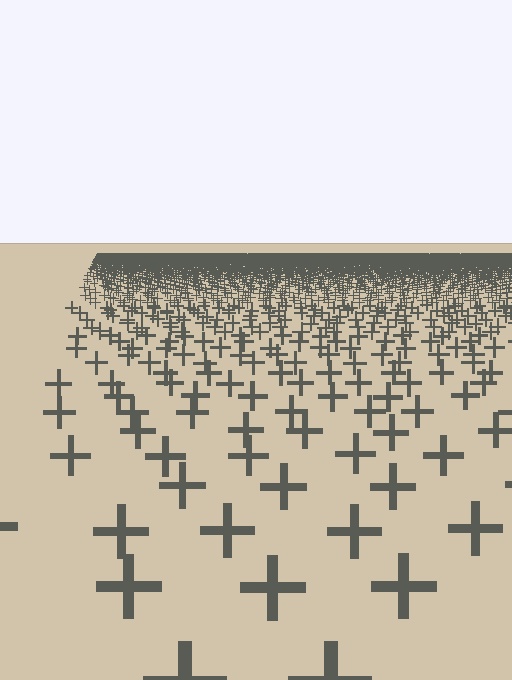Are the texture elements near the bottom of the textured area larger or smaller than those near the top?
Larger. Near the bottom, elements are closer to the viewer and appear at a bigger on-screen size.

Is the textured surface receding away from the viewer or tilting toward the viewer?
The surface is receding away from the viewer. Texture elements get smaller and denser toward the top.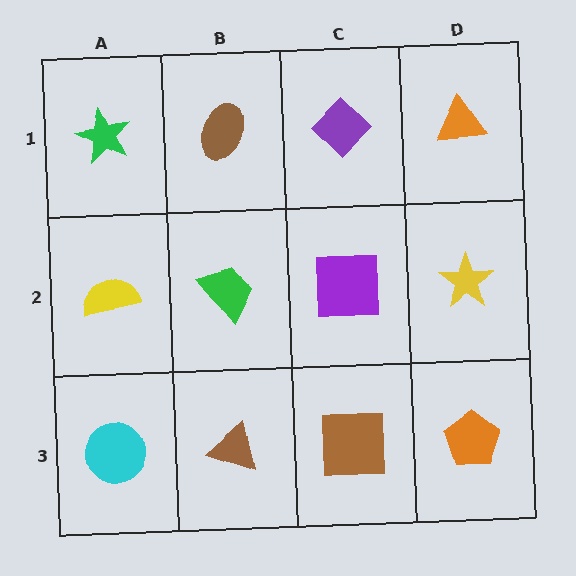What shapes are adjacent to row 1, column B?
A green trapezoid (row 2, column B), a green star (row 1, column A), a purple diamond (row 1, column C).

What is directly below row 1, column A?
A yellow semicircle.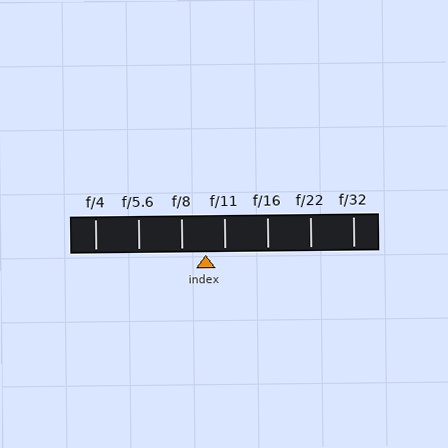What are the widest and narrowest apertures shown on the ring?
The widest aperture shown is f/4 and the narrowest is f/32.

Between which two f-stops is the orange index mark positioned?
The index mark is between f/8 and f/11.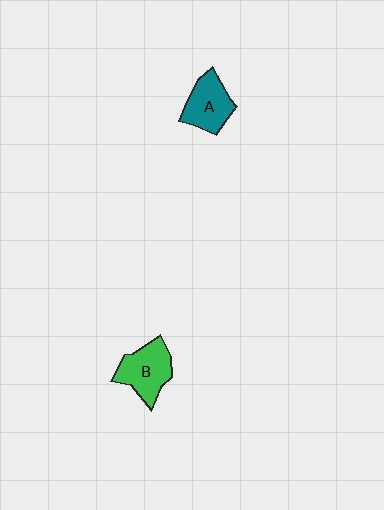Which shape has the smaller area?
Shape A (teal).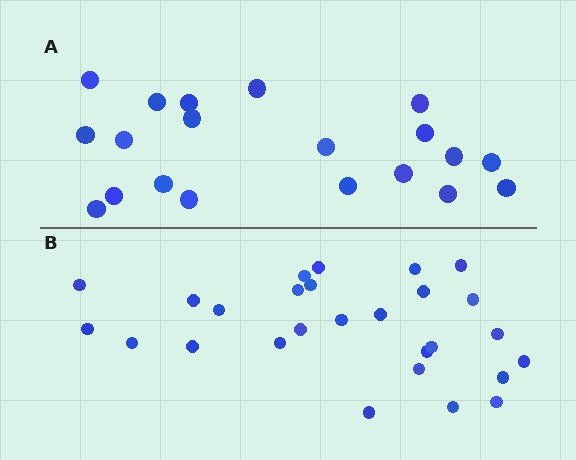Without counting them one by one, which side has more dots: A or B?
Region B (the bottom region) has more dots.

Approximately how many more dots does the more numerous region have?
Region B has roughly 8 or so more dots than region A.